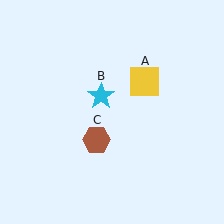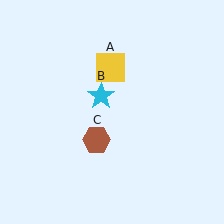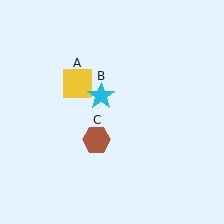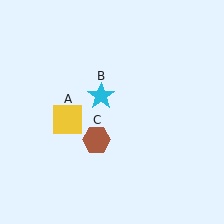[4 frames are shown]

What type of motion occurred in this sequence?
The yellow square (object A) rotated counterclockwise around the center of the scene.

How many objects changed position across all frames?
1 object changed position: yellow square (object A).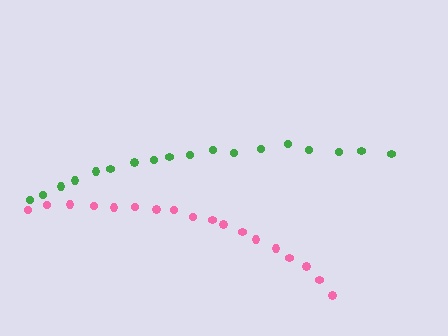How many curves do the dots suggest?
There are 2 distinct paths.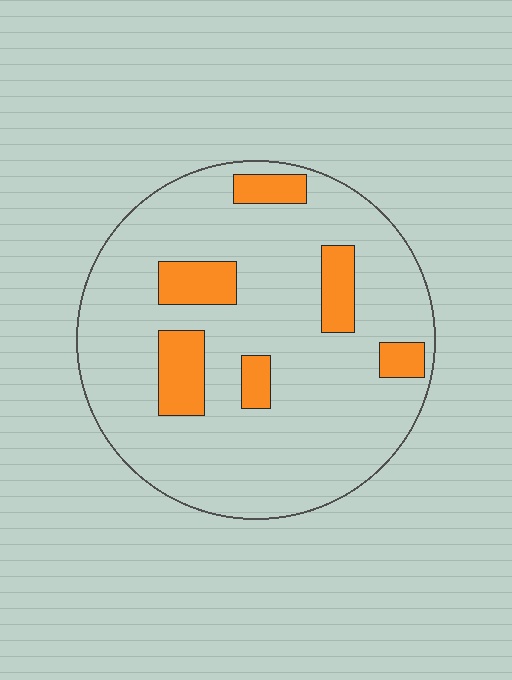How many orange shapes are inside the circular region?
6.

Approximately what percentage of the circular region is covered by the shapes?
Approximately 15%.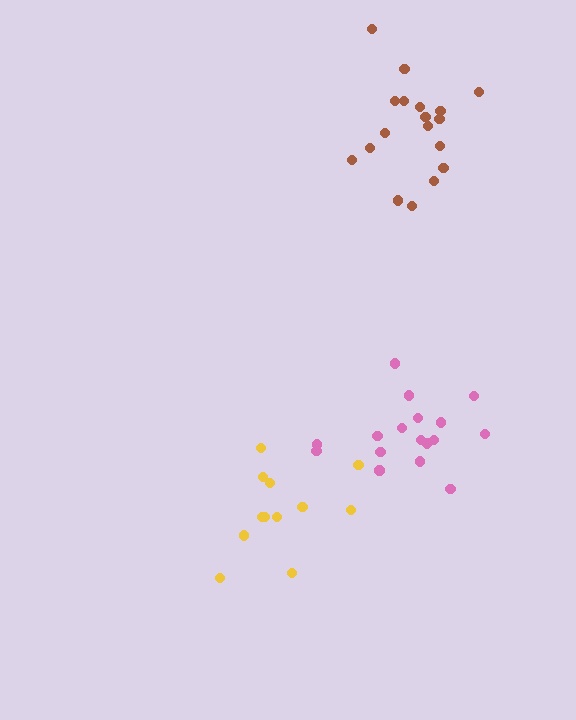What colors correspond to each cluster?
The clusters are colored: yellow, brown, pink.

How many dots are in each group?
Group 1: 12 dots, Group 2: 18 dots, Group 3: 17 dots (47 total).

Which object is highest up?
The brown cluster is topmost.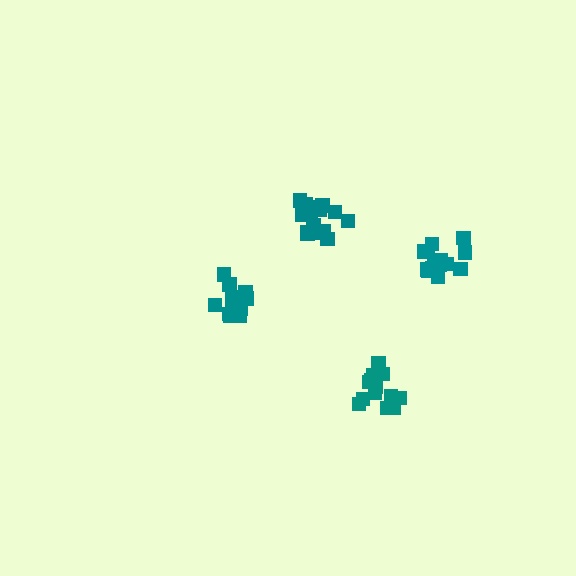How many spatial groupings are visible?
There are 4 spatial groupings.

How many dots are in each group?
Group 1: 15 dots, Group 2: 14 dots, Group 3: 14 dots, Group 4: 13 dots (56 total).